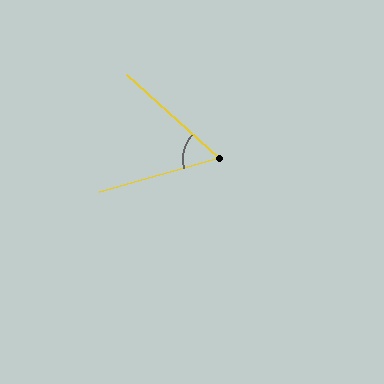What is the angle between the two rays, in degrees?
Approximately 58 degrees.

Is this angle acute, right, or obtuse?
It is acute.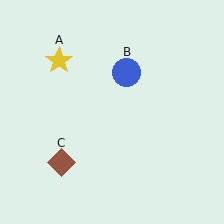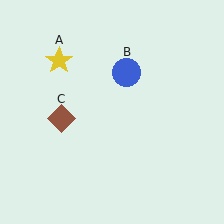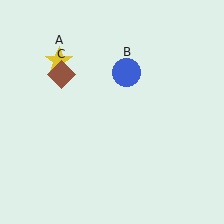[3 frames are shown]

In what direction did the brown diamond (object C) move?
The brown diamond (object C) moved up.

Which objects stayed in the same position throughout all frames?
Yellow star (object A) and blue circle (object B) remained stationary.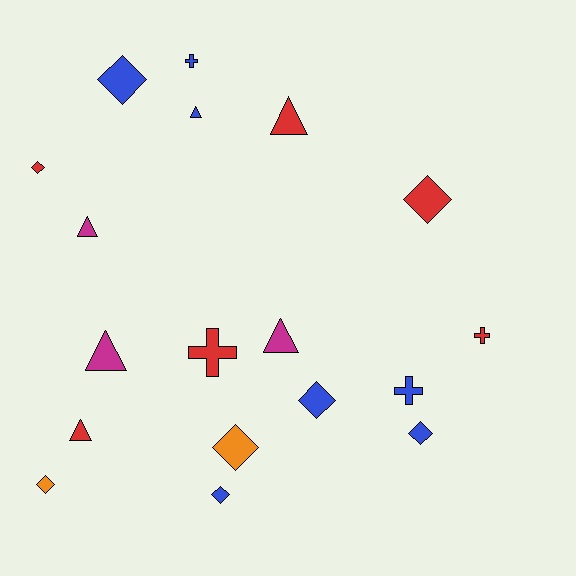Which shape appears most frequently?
Diamond, with 8 objects.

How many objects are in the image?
There are 18 objects.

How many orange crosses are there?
There are no orange crosses.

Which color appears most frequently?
Blue, with 7 objects.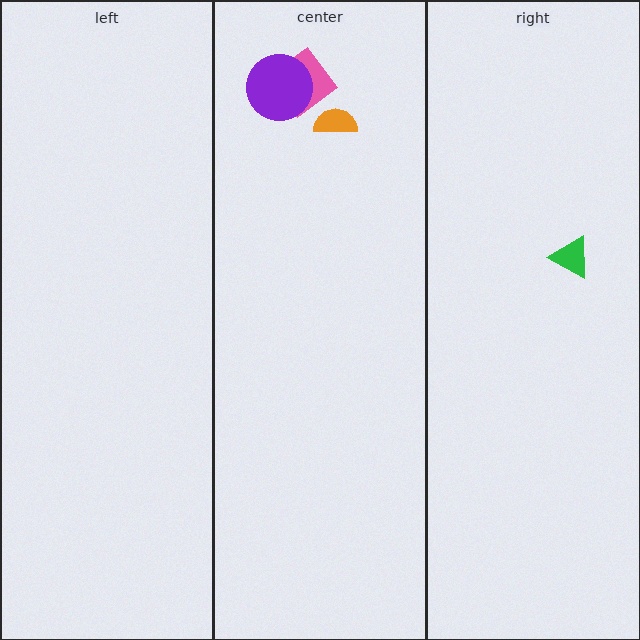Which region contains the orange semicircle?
The center region.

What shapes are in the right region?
The green triangle.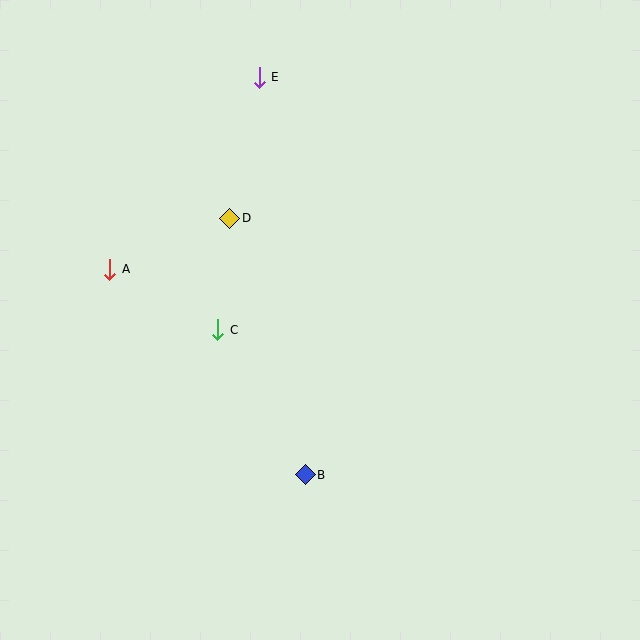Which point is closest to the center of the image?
Point C at (218, 330) is closest to the center.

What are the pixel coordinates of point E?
Point E is at (259, 77).